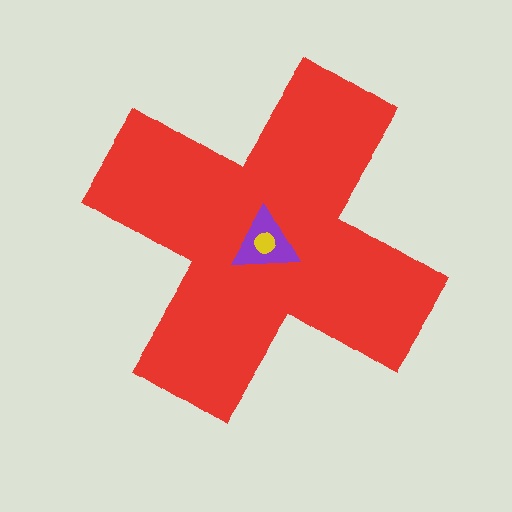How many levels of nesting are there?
3.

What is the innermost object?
The yellow circle.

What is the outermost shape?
The red cross.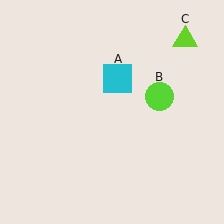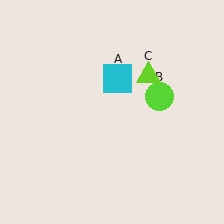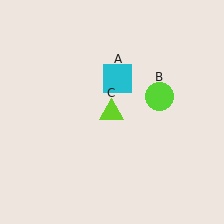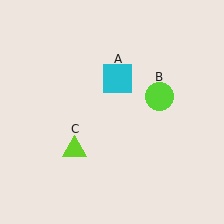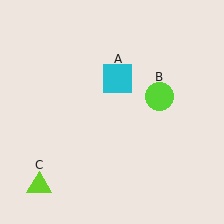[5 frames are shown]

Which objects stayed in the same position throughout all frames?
Cyan square (object A) and lime circle (object B) remained stationary.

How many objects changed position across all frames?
1 object changed position: lime triangle (object C).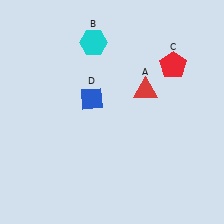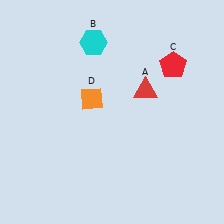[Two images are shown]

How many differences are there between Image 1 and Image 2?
There is 1 difference between the two images.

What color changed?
The diamond (D) changed from blue in Image 1 to orange in Image 2.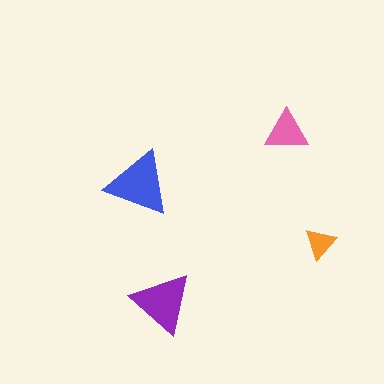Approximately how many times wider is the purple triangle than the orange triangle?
About 2 times wider.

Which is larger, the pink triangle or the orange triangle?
The pink one.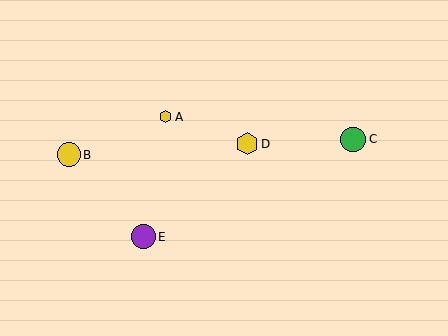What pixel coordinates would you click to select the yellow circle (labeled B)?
Click at (69, 155) to select the yellow circle B.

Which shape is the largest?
The green circle (labeled C) is the largest.